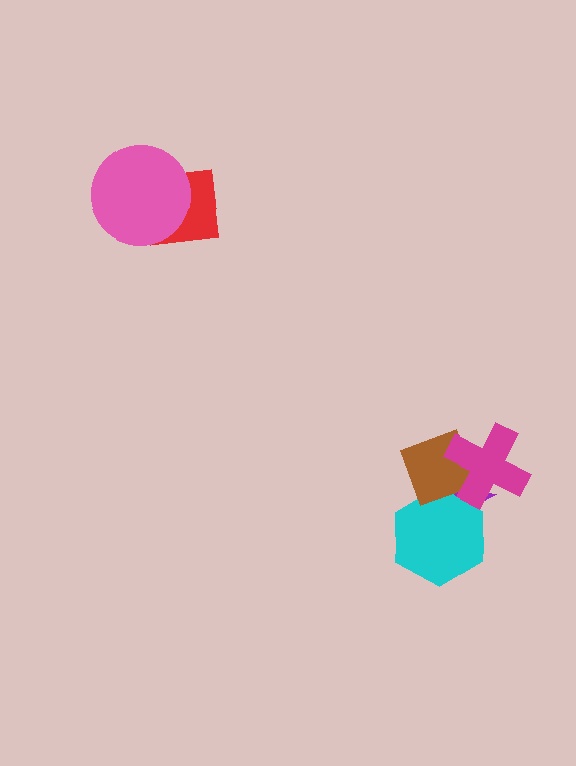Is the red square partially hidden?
Yes, it is partially covered by another shape.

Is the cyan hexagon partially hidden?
Yes, it is partially covered by another shape.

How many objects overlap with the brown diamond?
3 objects overlap with the brown diamond.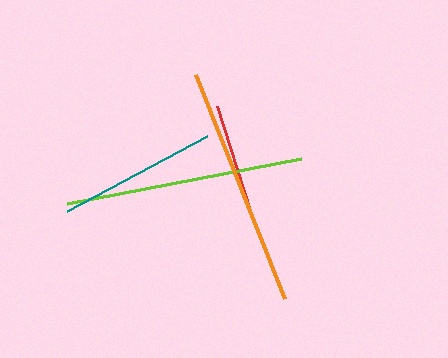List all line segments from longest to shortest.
From longest to shortest: orange, lime, teal, red.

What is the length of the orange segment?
The orange segment is approximately 241 pixels long.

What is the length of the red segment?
The red segment is approximately 109 pixels long.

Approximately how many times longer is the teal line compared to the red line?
The teal line is approximately 1.5 times the length of the red line.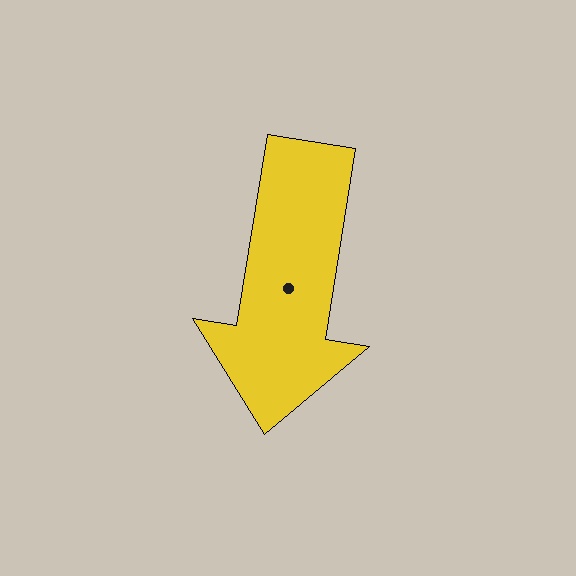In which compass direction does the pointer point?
South.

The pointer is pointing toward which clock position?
Roughly 6 o'clock.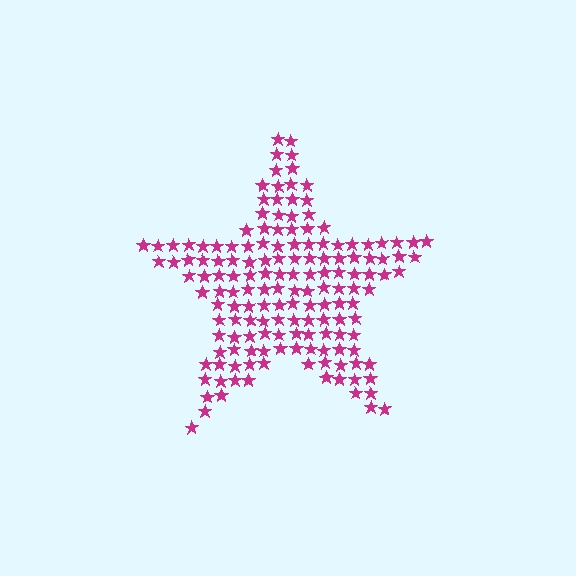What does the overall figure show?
The overall figure shows a star.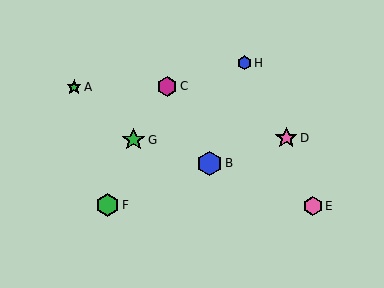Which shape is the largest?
The blue hexagon (labeled B) is the largest.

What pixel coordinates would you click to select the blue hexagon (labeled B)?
Click at (210, 163) to select the blue hexagon B.